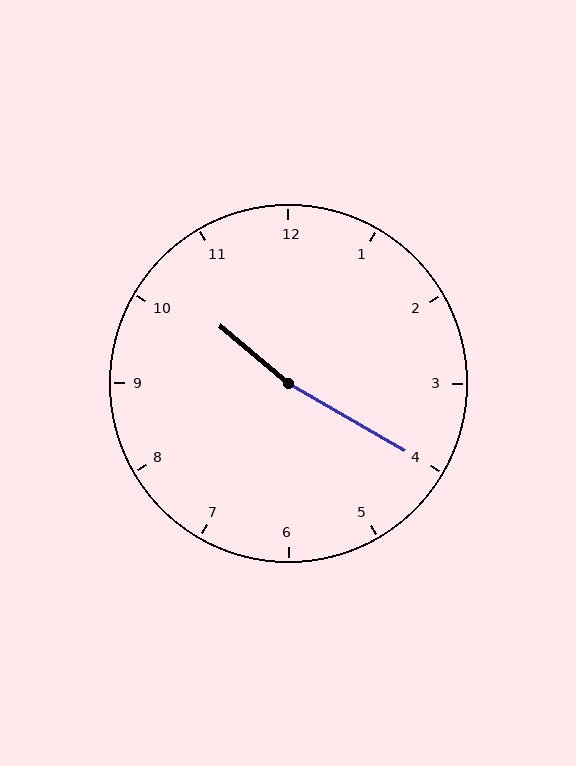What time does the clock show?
10:20.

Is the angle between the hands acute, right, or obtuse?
It is obtuse.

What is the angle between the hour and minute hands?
Approximately 170 degrees.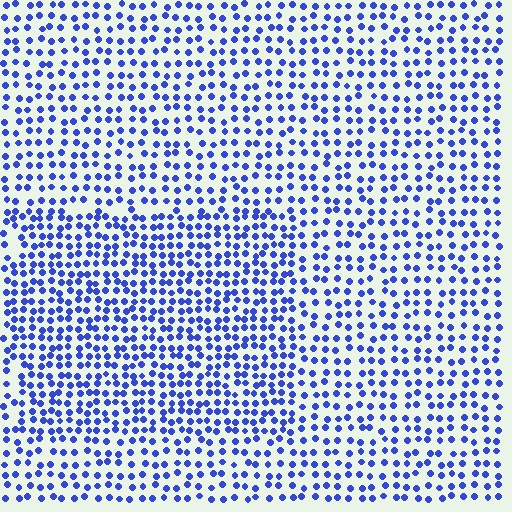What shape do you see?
I see a rectangle.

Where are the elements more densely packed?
The elements are more densely packed inside the rectangle boundary.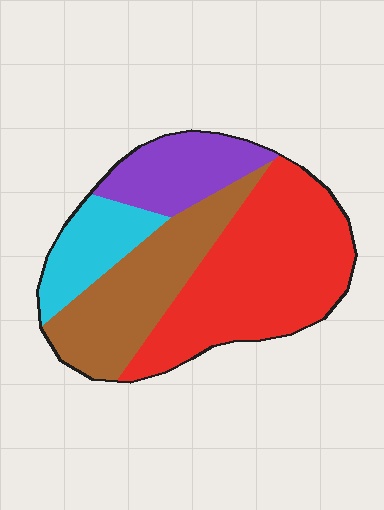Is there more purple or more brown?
Brown.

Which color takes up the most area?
Red, at roughly 45%.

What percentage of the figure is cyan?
Cyan takes up about one eighth (1/8) of the figure.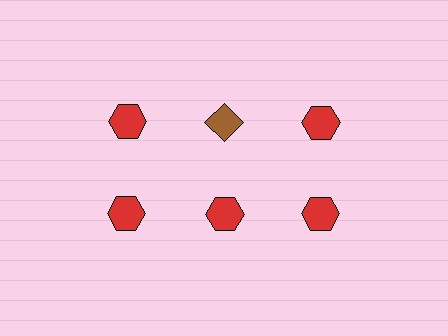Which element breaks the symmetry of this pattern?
The brown diamond in the top row, second from left column breaks the symmetry. All other shapes are red hexagons.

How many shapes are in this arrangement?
There are 6 shapes arranged in a grid pattern.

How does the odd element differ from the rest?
It differs in both color (brown instead of red) and shape (diamond instead of hexagon).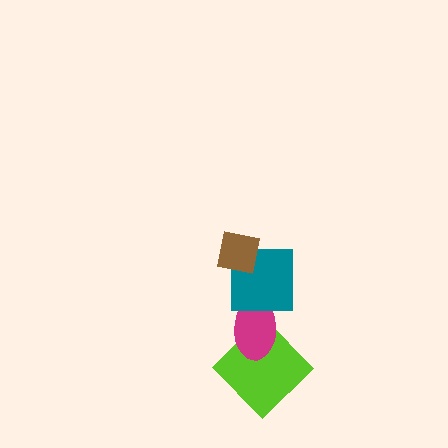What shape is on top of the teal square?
The brown square is on top of the teal square.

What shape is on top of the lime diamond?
The magenta ellipse is on top of the lime diamond.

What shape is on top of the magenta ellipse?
The teal square is on top of the magenta ellipse.